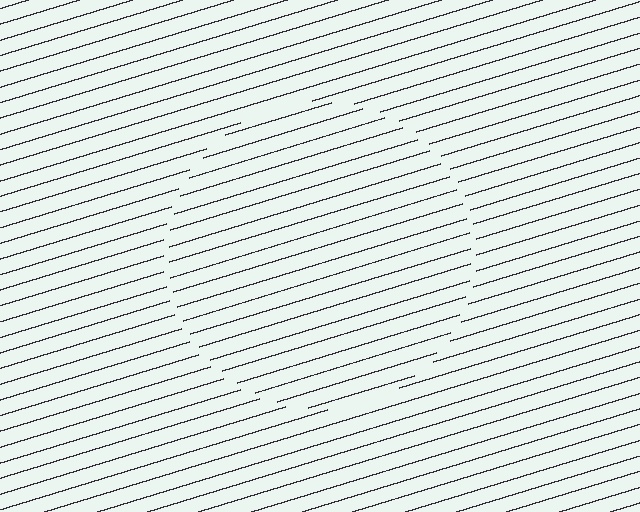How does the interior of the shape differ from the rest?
The interior of the shape contains the same grating, shifted by half a period — the contour is defined by the phase discontinuity where line-ends from the inner and outer gratings abut.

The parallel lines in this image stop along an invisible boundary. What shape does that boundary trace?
An illusory circle. The interior of the shape contains the same grating, shifted by half a period — the contour is defined by the phase discontinuity where line-ends from the inner and outer gratings abut.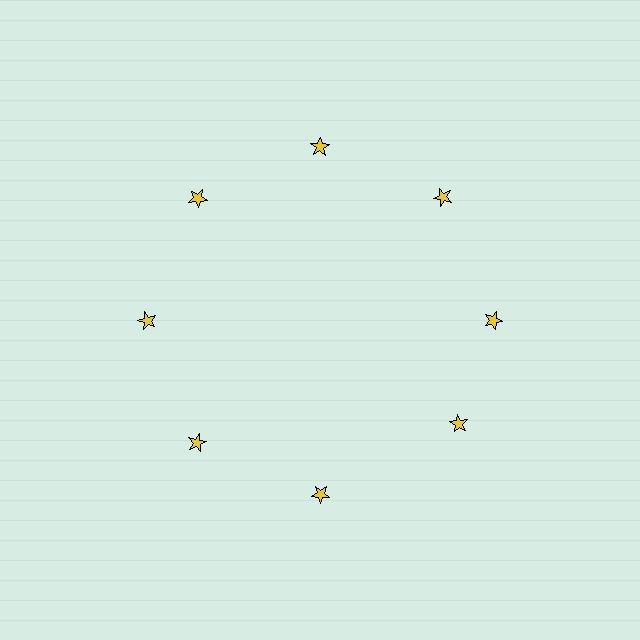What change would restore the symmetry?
The symmetry would be restored by rotating it back into even spacing with its neighbors so that all 8 stars sit at equal angles and equal distance from the center.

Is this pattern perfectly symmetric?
No. The 8 yellow stars are arranged in a ring, but one element near the 4 o'clock position is rotated out of alignment along the ring, breaking the 8-fold rotational symmetry.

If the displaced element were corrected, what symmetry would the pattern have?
It would have 8-fold rotational symmetry — the pattern would map onto itself every 45 degrees.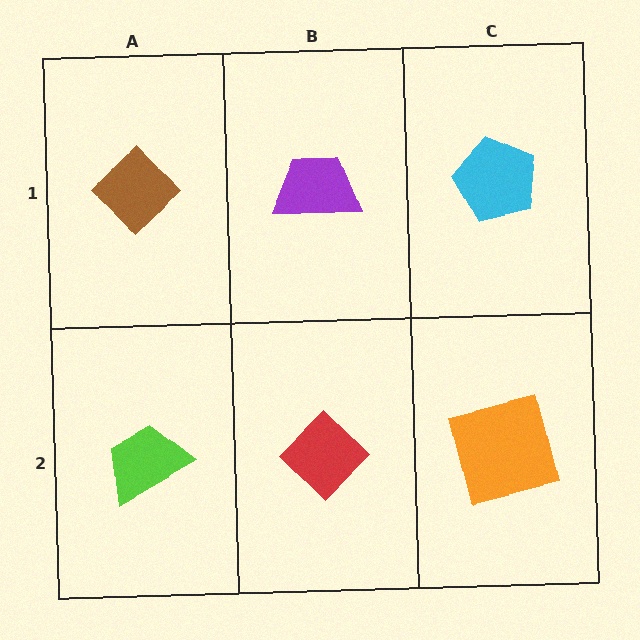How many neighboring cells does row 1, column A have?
2.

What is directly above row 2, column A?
A brown diamond.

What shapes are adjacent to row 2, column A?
A brown diamond (row 1, column A), a red diamond (row 2, column B).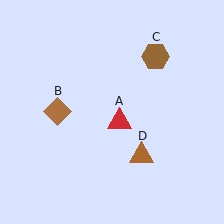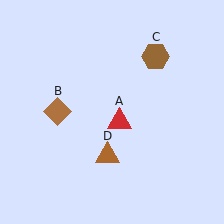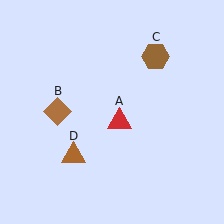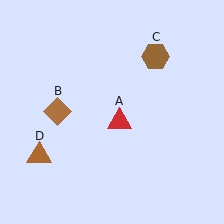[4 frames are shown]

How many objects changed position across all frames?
1 object changed position: brown triangle (object D).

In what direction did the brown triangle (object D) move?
The brown triangle (object D) moved left.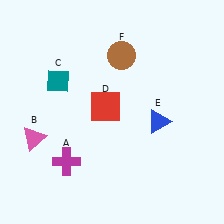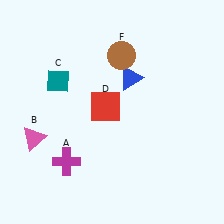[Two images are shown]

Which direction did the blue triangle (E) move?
The blue triangle (E) moved up.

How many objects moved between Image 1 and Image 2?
1 object moved between the two images.